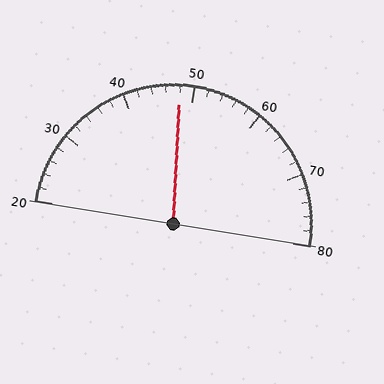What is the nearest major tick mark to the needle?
The nearest major tick mark is 50.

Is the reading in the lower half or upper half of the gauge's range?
The reading is in the lower half of the range (20 to 80).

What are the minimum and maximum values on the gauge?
The gauge ranges from 20 to 80.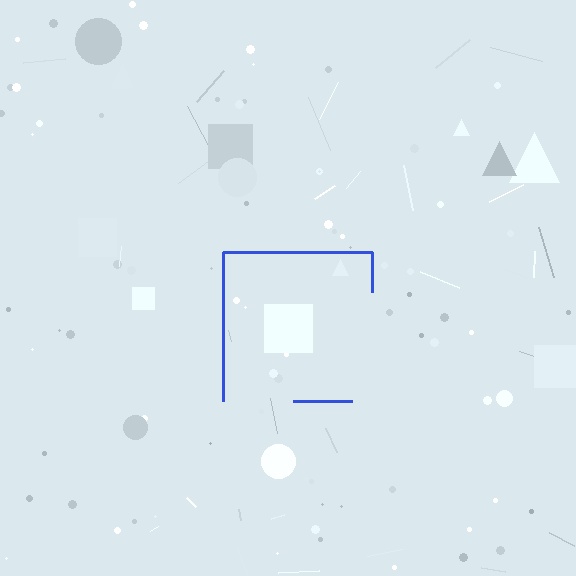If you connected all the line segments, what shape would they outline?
They would outline a square.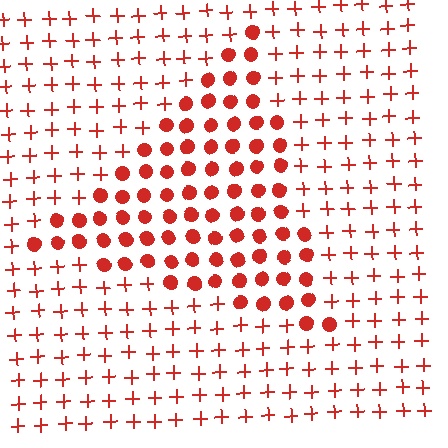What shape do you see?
I see a triangle.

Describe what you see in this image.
The image is filled with small red elements arranged in a uniform grid. A triangle-shaped region contains circles, while the surrounding area contains plus signs. The boundary is defined purely by the change in element shape.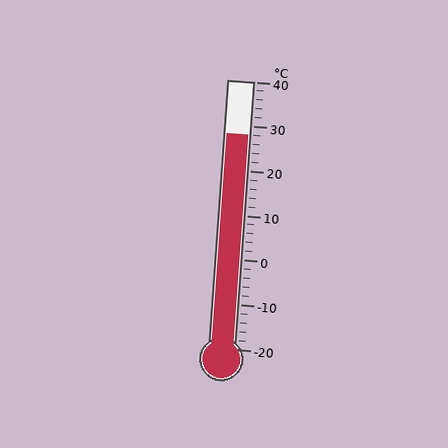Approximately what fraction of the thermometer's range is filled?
The thermometer is filled to approximately 80% of its range.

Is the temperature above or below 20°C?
The temperature is above 20°C.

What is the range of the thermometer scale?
The thermometer scale ranges from -20°C to 40°C.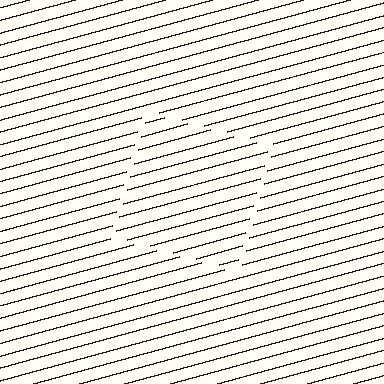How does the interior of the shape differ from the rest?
The interior of the shape contains the same grating, shifted by half a period — the contour is defined by the phase discontinuity where line-ends from the inner and outer gratings abut.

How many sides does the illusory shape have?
4 sides — the line-ends trace a square.